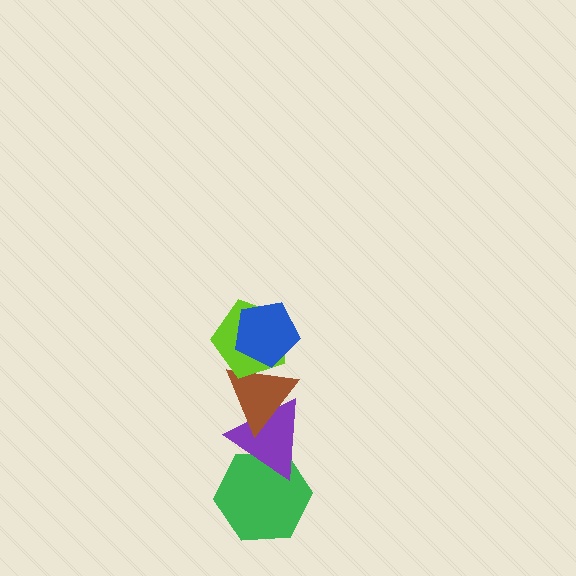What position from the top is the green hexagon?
The green hexagon is 5th from the top.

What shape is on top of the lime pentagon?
The blue pentagon is on top of the lime pentagon.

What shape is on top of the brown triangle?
The lime pentagon is on top of the brown triangle.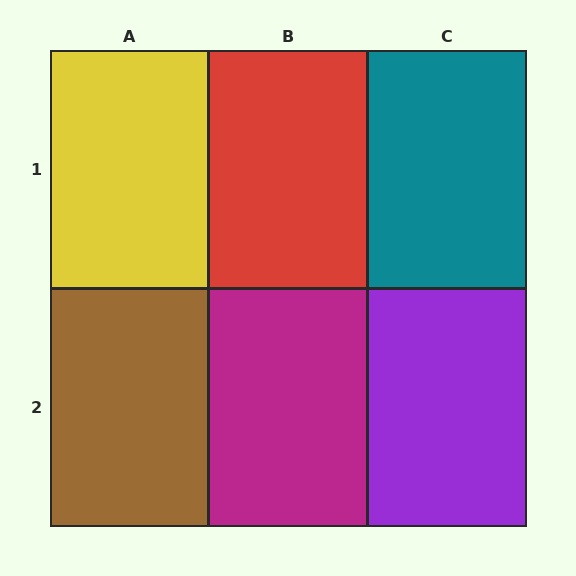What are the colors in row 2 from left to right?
Brown, magenta, purple.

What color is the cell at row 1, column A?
Yellow.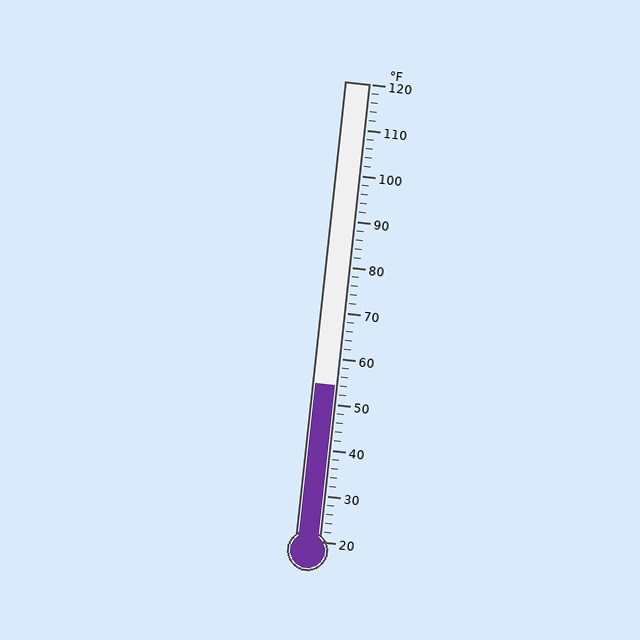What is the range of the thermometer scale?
The thermometer scale ranges from 20°F to 120°F.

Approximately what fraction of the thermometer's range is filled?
The thermometer is filled to approximately 35% of its range.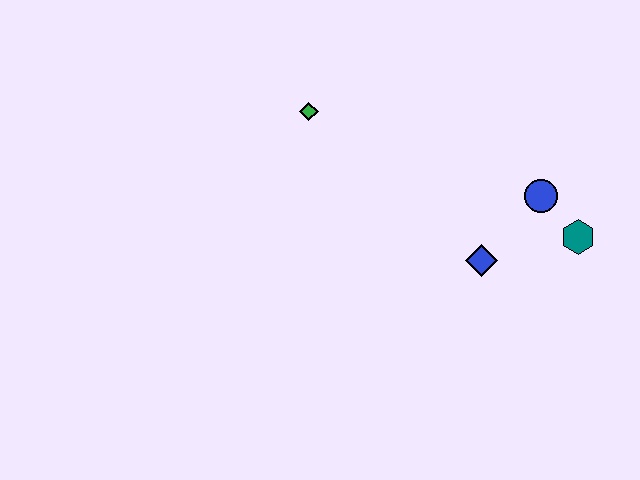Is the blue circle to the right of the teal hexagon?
No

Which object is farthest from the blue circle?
The green diamond is farthest from the blue circle.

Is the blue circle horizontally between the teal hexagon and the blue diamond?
Yes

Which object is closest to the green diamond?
The blue diamond is closest to the green diamond.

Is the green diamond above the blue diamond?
Yes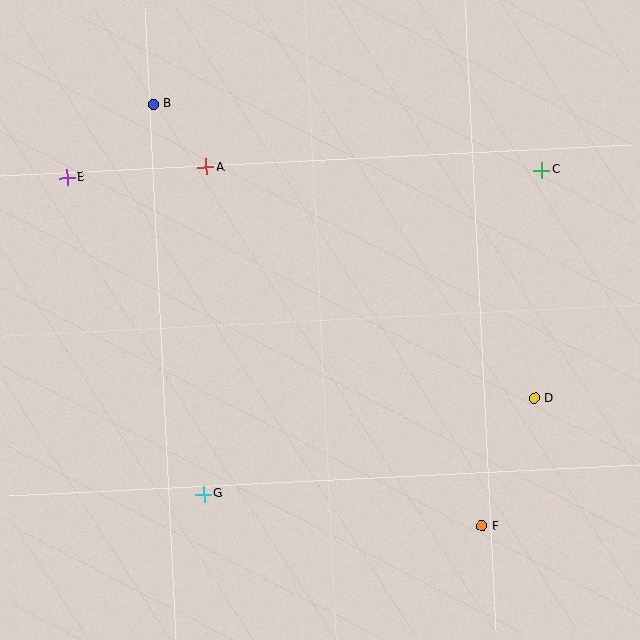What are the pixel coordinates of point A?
Point A is at (206, 167).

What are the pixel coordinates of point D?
Point D is at (534, 398).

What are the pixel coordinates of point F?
Point F is at (482, 526).